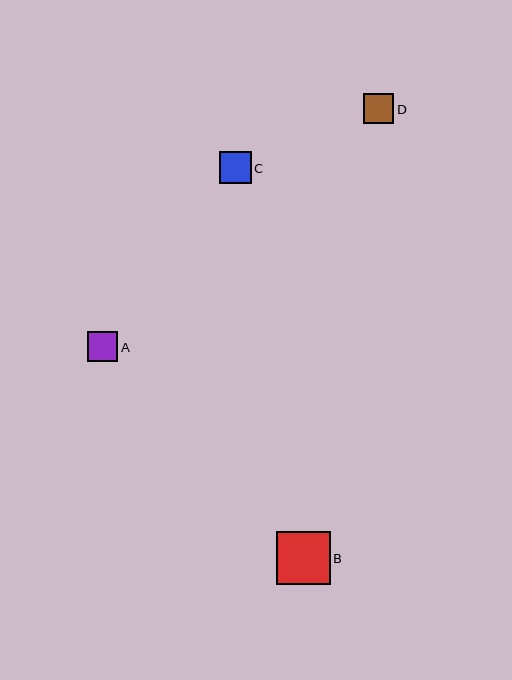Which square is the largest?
Square B is the largest with a size of approximately 53 pixels.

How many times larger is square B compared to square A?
Square B is approximately 1.8 times the size of square A.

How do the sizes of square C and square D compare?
Square C and square D are approximately the same size.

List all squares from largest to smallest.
From largest to smallest: B, C, D, A.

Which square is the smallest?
Square A is the smallest with a size of approximately 30 pixels.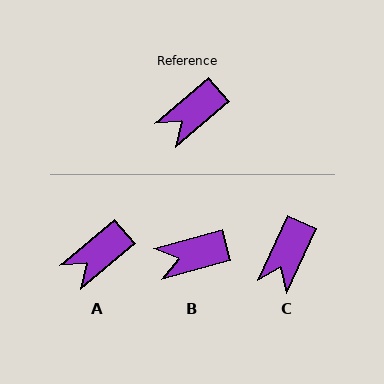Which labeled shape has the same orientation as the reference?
A.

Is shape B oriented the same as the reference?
No, it is off by about 25 degrees.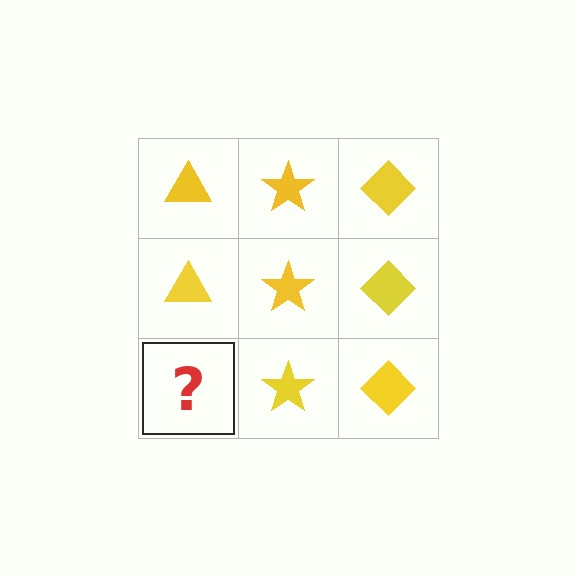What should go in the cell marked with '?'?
The missing cell should contain a yellow triangle.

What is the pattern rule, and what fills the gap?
The rule is that each column has a consistent shape. The gap should be filled with a yellow triangle.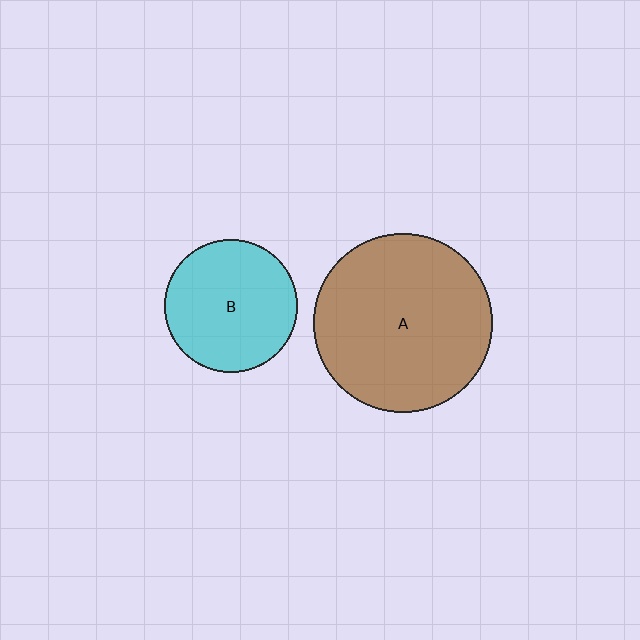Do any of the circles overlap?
No, none of the circles overlap.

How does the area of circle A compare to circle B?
Approximately 1.8 times.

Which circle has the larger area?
Circle A (brown).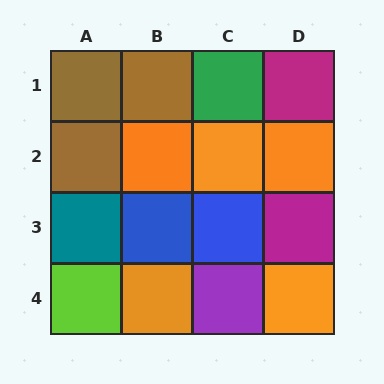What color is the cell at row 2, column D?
Orange.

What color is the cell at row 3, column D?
Magenta.